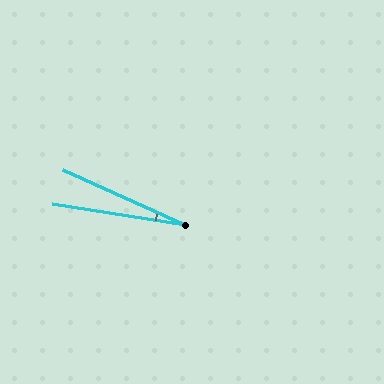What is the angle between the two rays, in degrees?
Approximately 15 degrees.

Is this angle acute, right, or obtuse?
It is acute.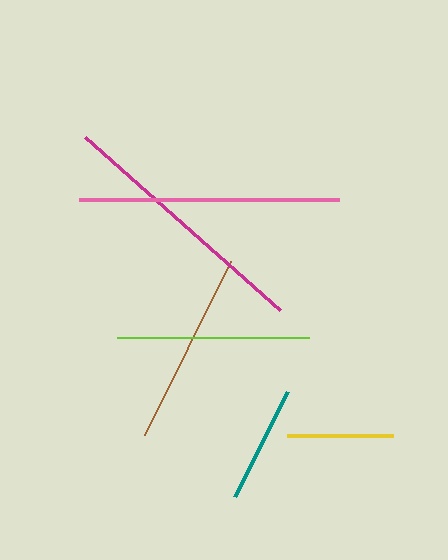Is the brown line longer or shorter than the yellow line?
The brown line is longer than the yellow line.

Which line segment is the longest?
The magenta line is the longest at approximately 260 pixels.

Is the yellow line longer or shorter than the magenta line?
The magenta line is longer than the yellow line.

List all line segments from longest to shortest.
From longest to shortest: magenta, pink, brown, lime, teal, yellow.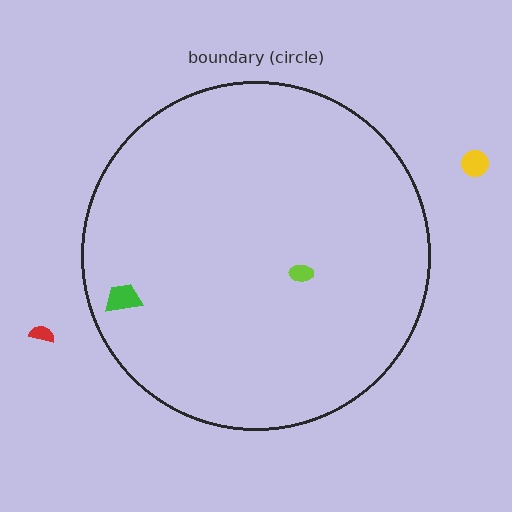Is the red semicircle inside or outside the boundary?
Outside.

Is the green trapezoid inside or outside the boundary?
Inside.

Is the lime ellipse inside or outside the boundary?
Inside.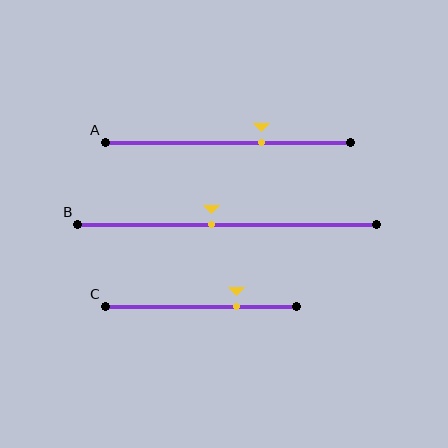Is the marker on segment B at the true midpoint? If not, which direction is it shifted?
No, the marker on segment B is shifted to the left by about 5% of the segment length.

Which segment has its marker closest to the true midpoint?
Segment B has its marker closest to the true midpoint.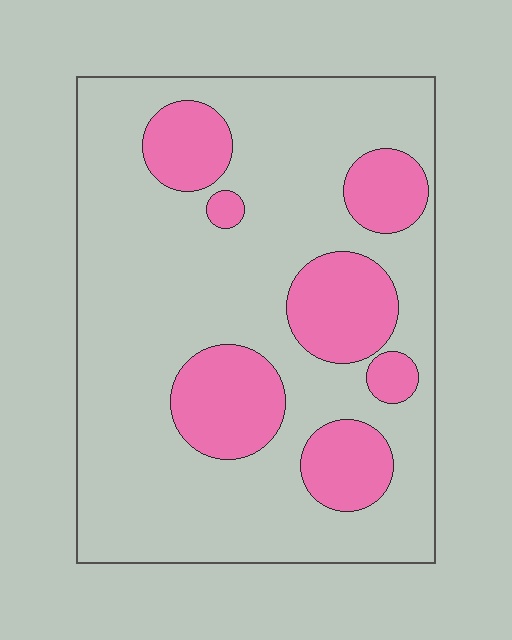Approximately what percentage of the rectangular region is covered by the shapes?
Approximately 25%.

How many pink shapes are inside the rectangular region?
7.